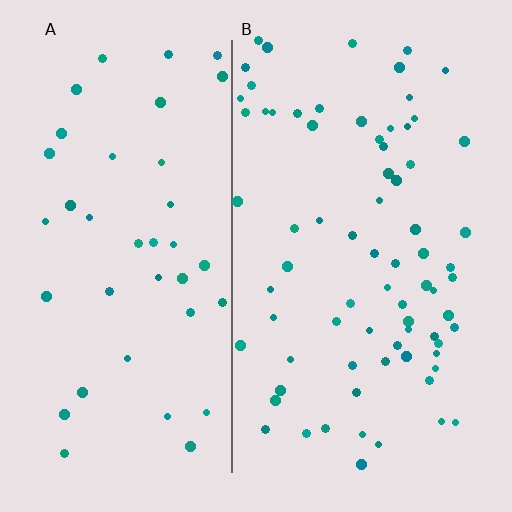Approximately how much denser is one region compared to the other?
Approximately 1.9× — region B over region A.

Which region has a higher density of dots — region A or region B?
B (the right).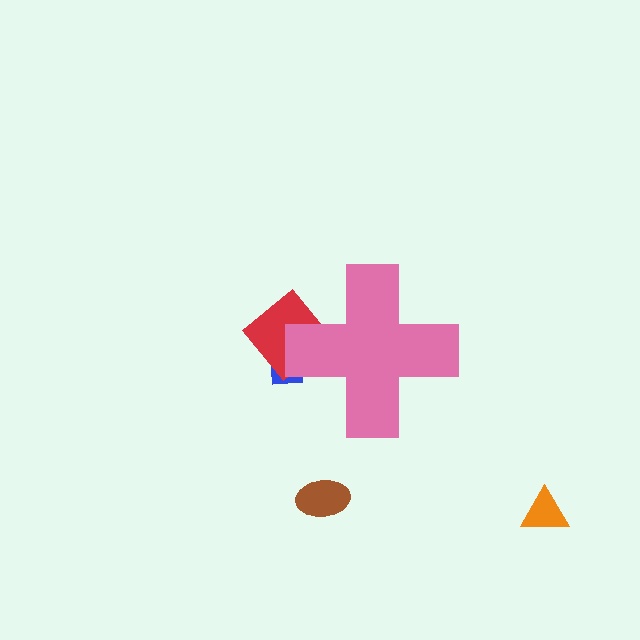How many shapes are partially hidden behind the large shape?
2 shapes are partially hidden.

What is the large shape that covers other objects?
A pink cross.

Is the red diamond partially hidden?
Yes, the red diamond is partially hidden behind the pink cross.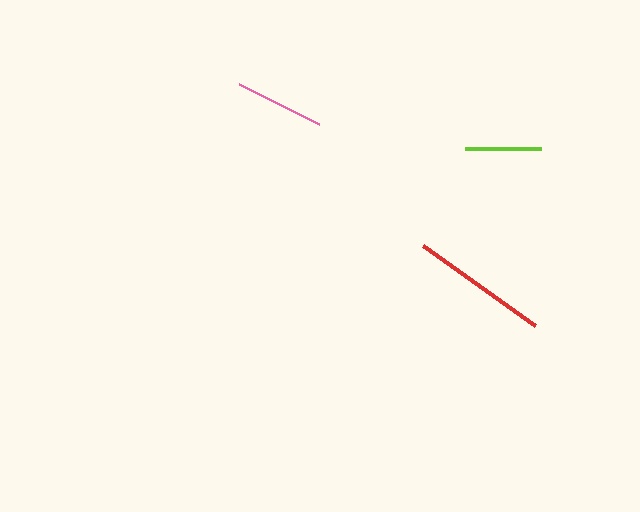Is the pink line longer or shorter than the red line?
The red line is longer than the pink line.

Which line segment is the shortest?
The lime line is the shortest at approximately 76 pixels.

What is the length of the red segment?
The red segment is approximately 138 pixels long.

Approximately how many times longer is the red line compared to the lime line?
The red line is approximately 1.8 times the length of the lime line.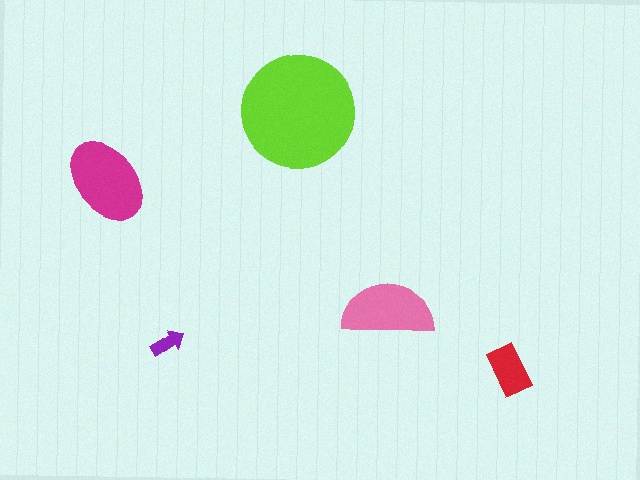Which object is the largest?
The lime circle.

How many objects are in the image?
There are 5 objects in the image.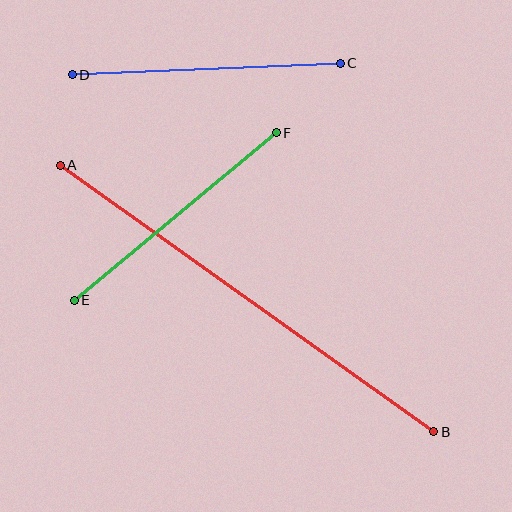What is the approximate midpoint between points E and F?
The midpoint is at approximately (175, 216) pixels.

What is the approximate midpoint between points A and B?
The midpoint is at approximately (247, 299) pixels.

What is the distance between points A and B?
The distance is approximately 459 pixels.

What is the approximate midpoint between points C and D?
The midpoint is at approximately (206, 69) pixels.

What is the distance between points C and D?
The distance is approximately 268 pixels.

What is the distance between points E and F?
The distance is approximately 262 pixels.